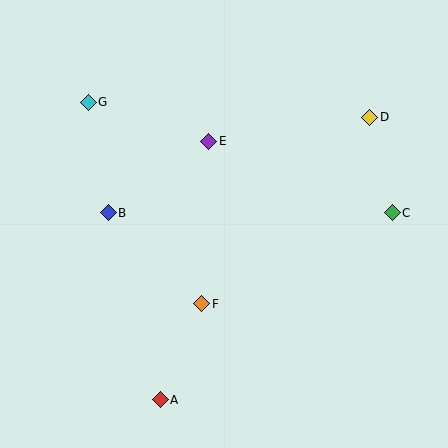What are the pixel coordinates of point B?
Point B is at (108, 213).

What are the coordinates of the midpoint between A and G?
The midpoint between A and G is at (124, 251).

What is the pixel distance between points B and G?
The distance between B and G is 112 pixels.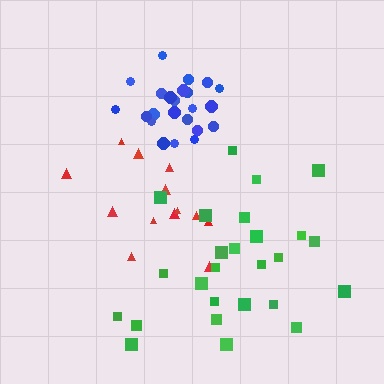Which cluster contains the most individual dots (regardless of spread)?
Green (26).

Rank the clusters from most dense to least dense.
blue, red, green.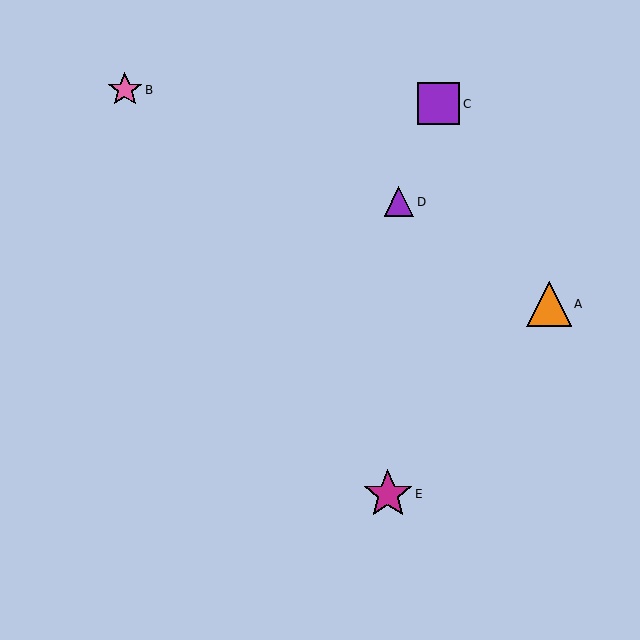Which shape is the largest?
The magenta star (labeled E) is the largest.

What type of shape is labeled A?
Shape A is an orange triangle.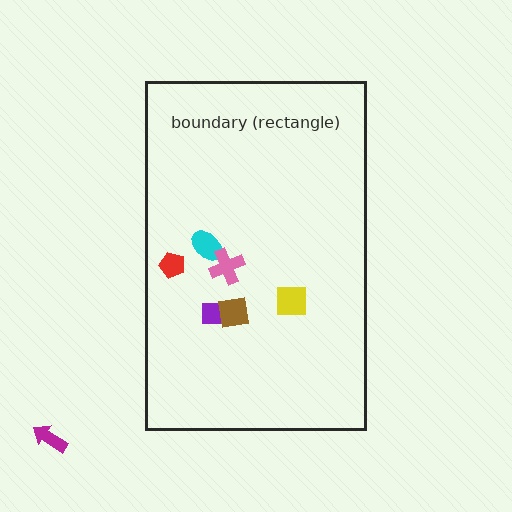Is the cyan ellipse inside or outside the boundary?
Inside.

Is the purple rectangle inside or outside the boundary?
Inside.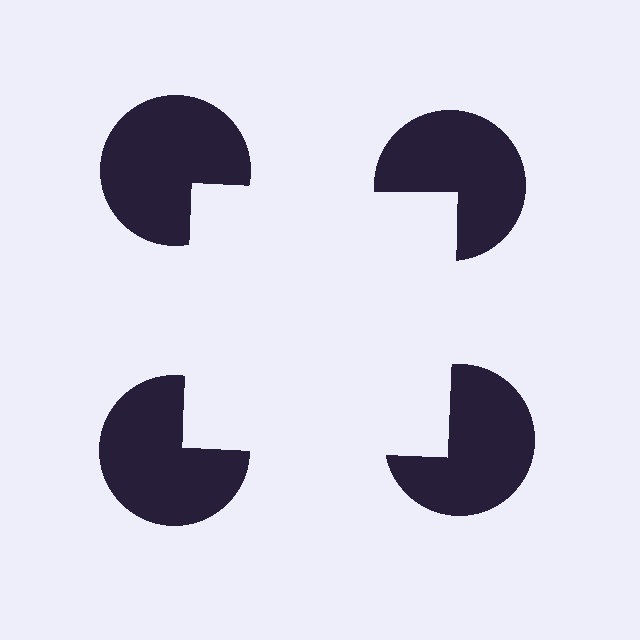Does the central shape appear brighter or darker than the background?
It typically appears slightly brighter than the background, even though no actual brightness change is drawn.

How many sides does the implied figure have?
4 sides.